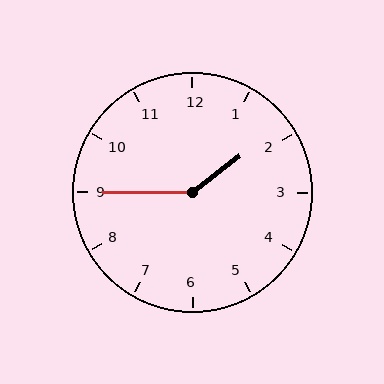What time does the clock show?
1:45.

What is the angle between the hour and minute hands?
Approximately 142 degrees.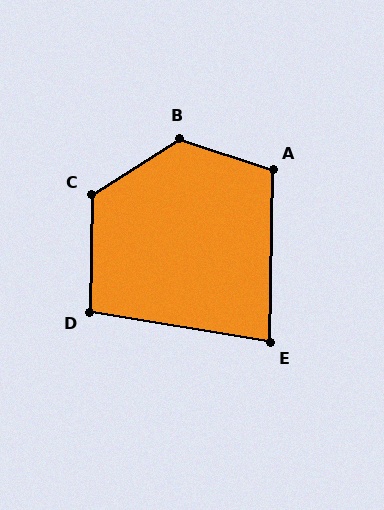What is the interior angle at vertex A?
Approximately 108 degrees (obtuse).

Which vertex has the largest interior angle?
B, at approximately 129 degrees.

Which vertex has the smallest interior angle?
E, at approximately 82 degrees.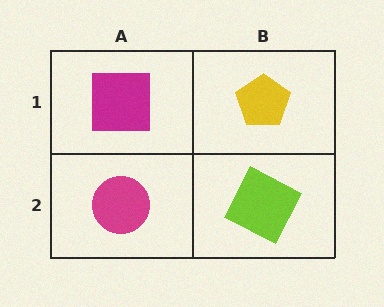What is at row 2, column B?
A lime square.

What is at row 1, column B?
A yellow pentagon.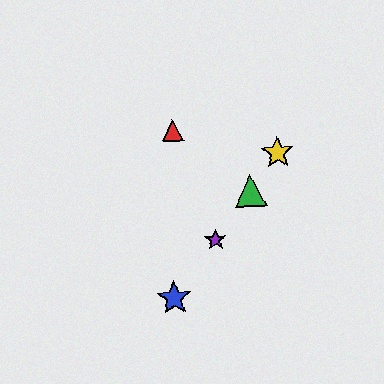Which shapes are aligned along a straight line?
The blue star, the green triangle, the yellow star, the purple star are aligned along a straight line.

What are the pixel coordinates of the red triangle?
The red triangle is at (173, 131).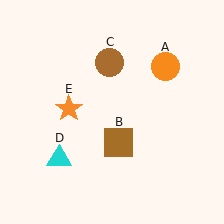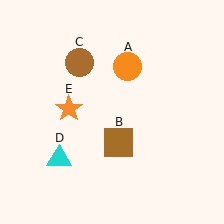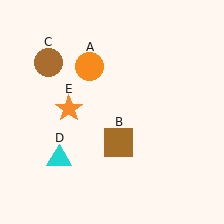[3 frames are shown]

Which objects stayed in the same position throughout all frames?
Brown square (object B) and cyan triangle (object D) and orange star (object E) remained stationary.